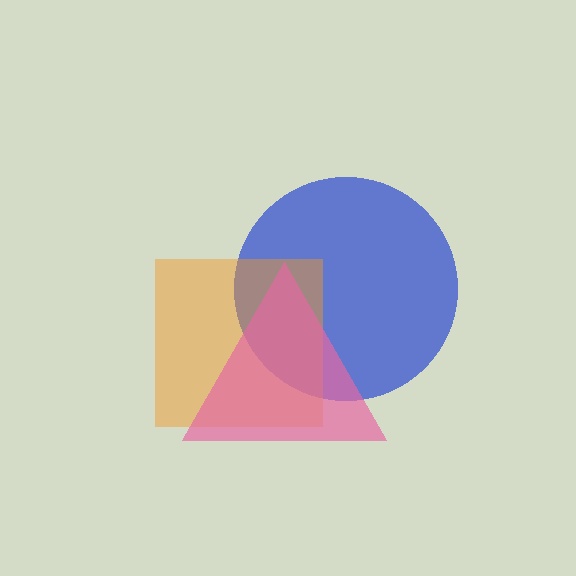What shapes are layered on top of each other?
The layered shapes are: a blue circle, an orange square, a pink triangle.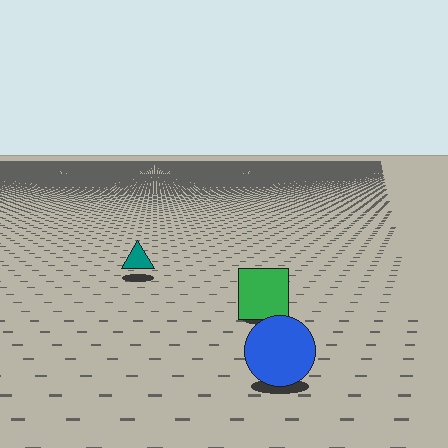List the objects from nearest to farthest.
From nearest to farthest: the blue circle, the green square, the teal triangle.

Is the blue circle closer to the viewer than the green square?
Yes. The blue circle is closer — you can tell from the texture gradient: the ground texture is coarser near it.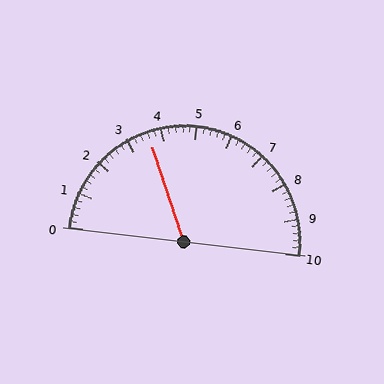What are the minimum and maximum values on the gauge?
The gauge ranges from 0 to 10.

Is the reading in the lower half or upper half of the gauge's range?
The reading is in the lower half of the range (0 to 10).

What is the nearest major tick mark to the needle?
The nearest major tick mark is 4.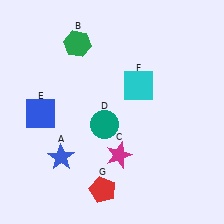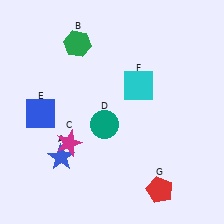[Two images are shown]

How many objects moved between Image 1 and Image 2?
2 objects moved between the two images.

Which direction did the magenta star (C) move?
The magenta star (C) moved left.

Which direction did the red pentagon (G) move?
The red pentagon (G) moved right.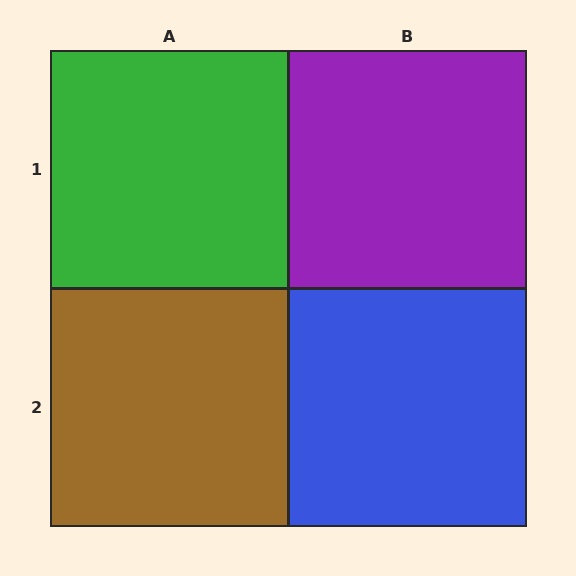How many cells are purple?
1 cell is purple.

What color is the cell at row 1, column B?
Purple.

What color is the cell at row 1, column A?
Green.